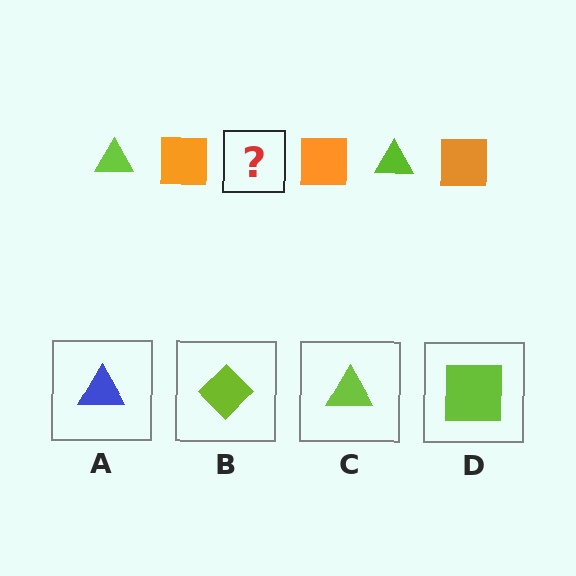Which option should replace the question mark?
Option C.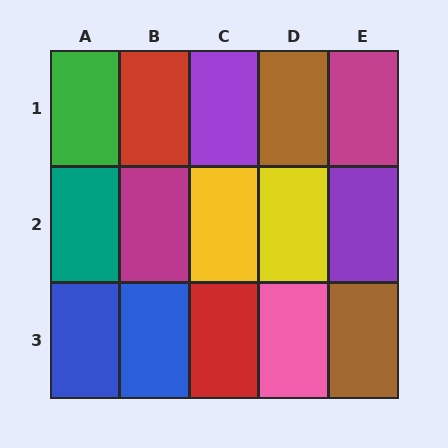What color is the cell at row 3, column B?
Blue.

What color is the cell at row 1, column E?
Magenta.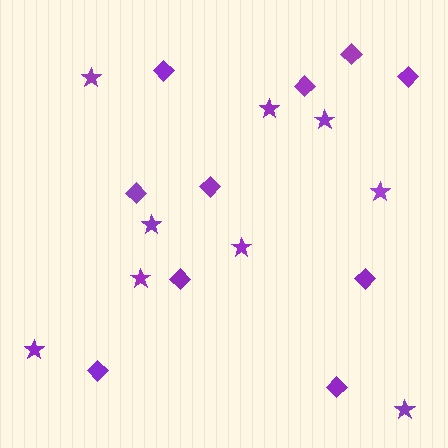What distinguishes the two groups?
There are 2 groups: one group of diamonds (10) and one group of stars (9).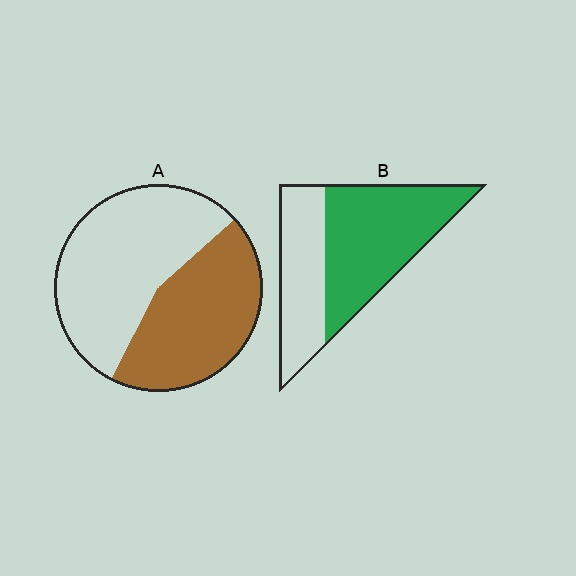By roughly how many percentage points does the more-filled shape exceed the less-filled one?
By roughly 15 percentage points (B over A).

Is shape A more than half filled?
No.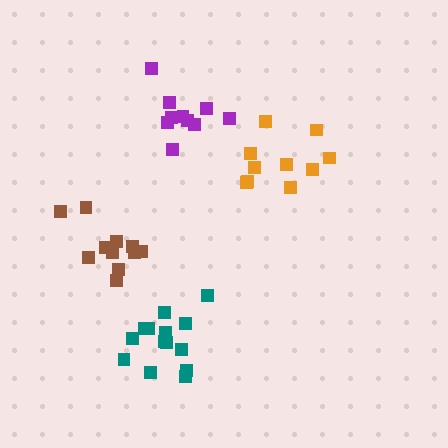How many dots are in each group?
Group 1: 10 dots, Group 2: 11 dots, Group 3: 14 dots, Group 4: 10 dots (45 total).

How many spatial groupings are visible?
There are 4 spatial groupings.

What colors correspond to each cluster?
The clusters are colored: orange, brown, teal, purple.